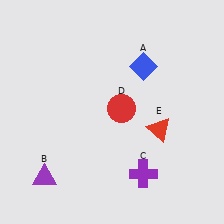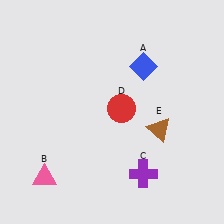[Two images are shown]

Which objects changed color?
B changed from purple to pink. E changed from red to brown.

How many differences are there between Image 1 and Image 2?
There are 2 differences between the two images.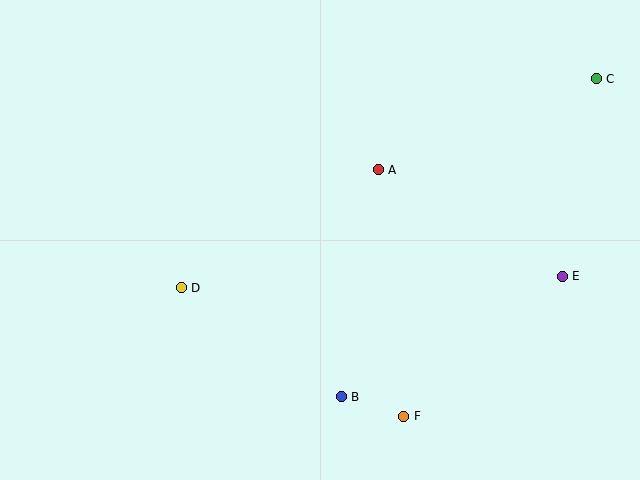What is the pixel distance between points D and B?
The distance between D and B is 194 pixels.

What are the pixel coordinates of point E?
Point E is at (562, 276).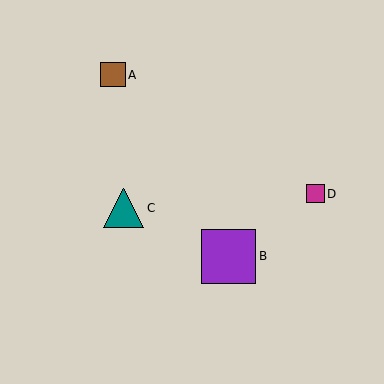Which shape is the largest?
The purple square (labeled B) is the largest.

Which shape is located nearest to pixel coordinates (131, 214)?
The teal triangle (labeled C) at (124, 208) is nearest to that location.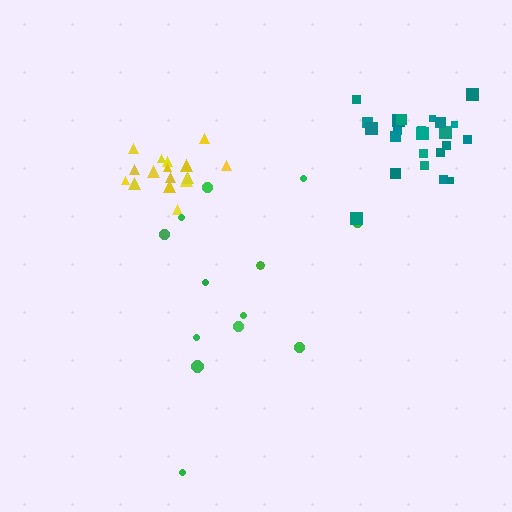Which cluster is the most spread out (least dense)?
Green.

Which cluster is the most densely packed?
Teal.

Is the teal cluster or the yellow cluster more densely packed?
Teal.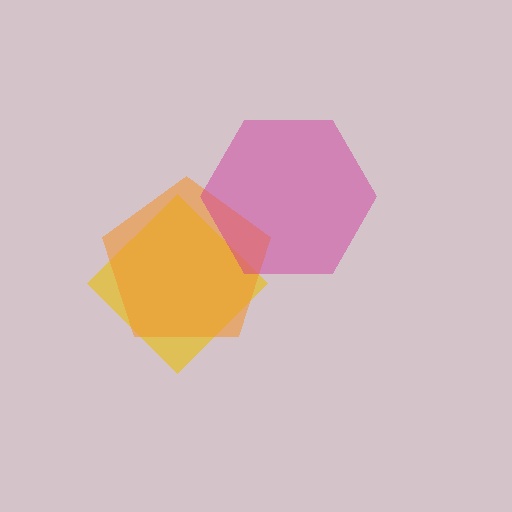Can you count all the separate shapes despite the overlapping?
Yes, there are 3 separate shapes.